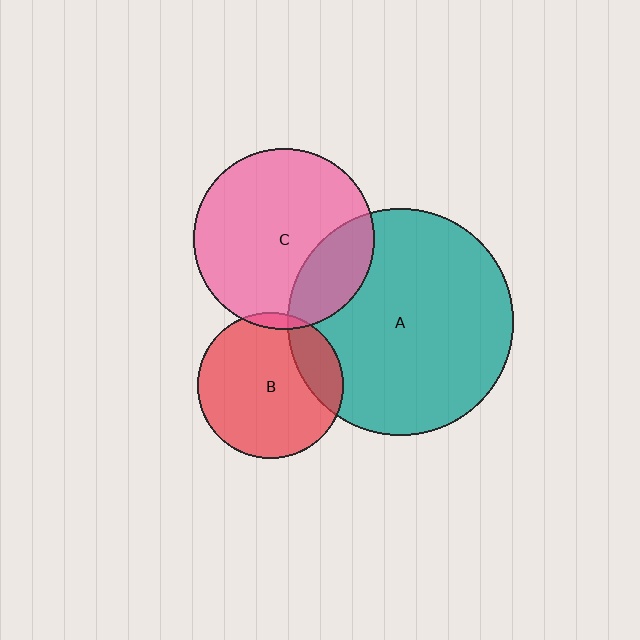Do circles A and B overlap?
Yes.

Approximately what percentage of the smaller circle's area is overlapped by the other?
Approximately 20%.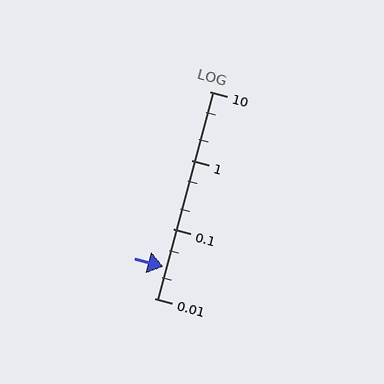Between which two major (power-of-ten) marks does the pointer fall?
The pointer is between 0.01 and 0.1.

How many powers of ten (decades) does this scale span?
The scale spans 3 decades, from 0.01 to 10.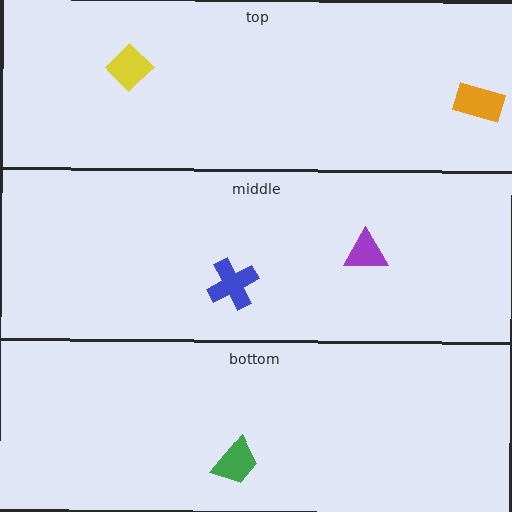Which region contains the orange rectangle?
The top region.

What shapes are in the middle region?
The purple triangle, the blue cross.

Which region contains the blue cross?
The middle region.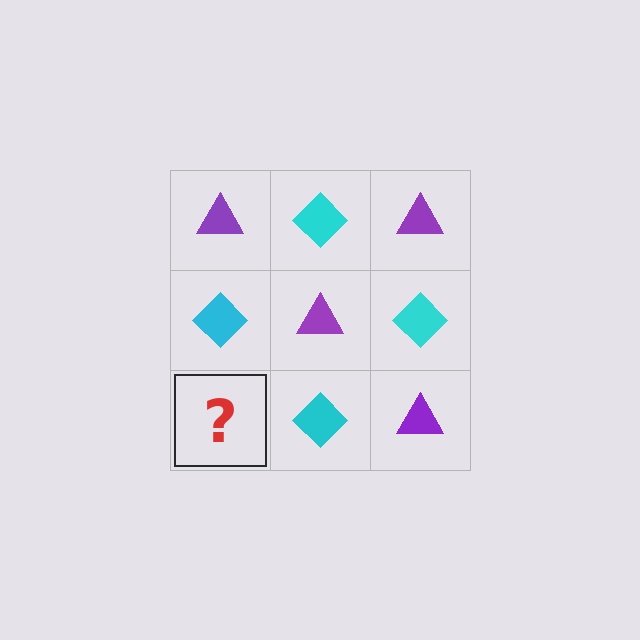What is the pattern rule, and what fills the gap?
The rule is that it alternates purple triangle and cyan diamond in a checkerboard pattern. The gap should be filled with a purple triangle.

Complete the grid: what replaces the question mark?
The question mark should be replaced with a purple triangle.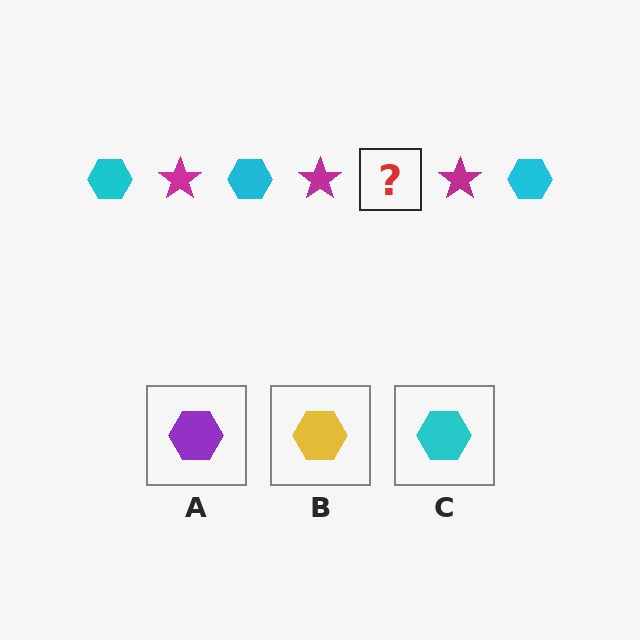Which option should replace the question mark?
Option C.